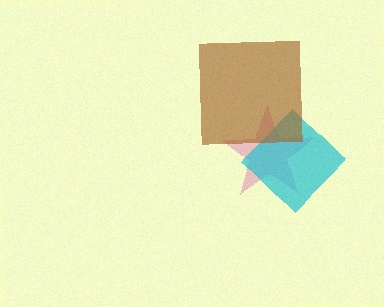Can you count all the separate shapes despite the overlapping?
Yes, there are 3 separate shapes.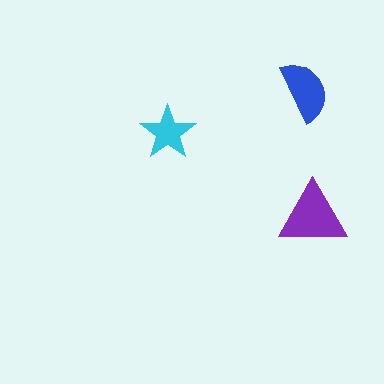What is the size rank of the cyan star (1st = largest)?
3rd.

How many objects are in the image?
There are 3 objects in the image.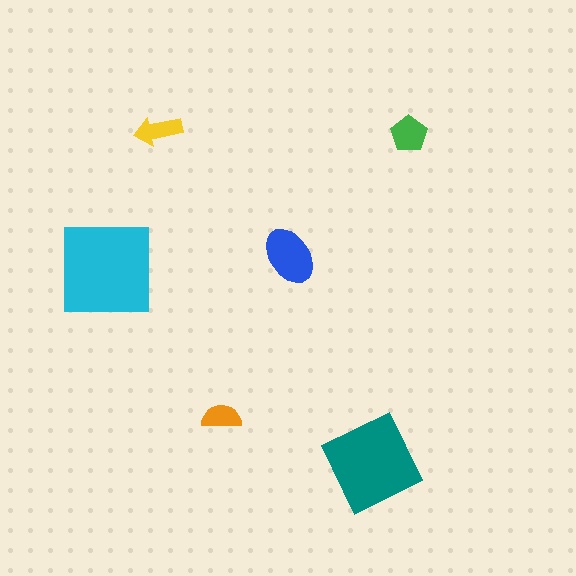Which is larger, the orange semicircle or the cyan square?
The cyan square.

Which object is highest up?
The yellow arrow is topmost.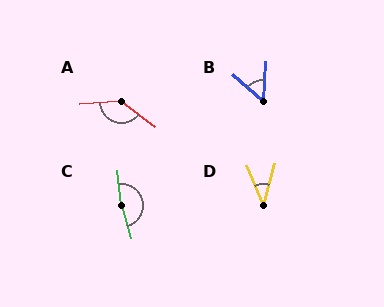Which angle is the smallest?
D, at approximately 39 degrees.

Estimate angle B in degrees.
Approximately 53 degrees.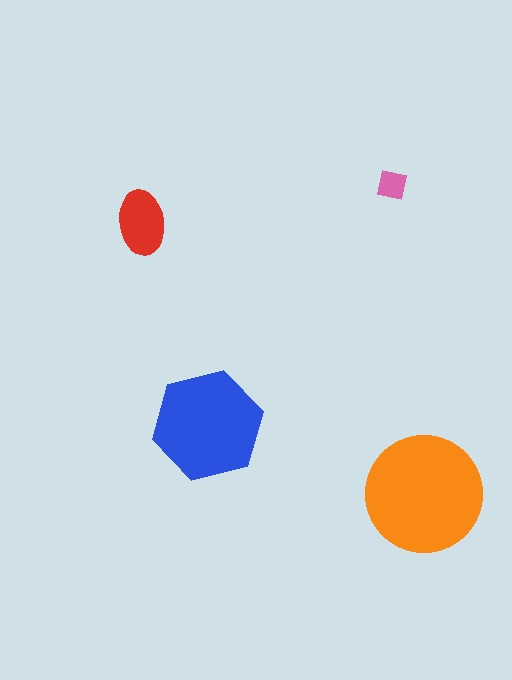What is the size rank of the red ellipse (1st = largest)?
3rd.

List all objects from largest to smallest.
The orange circle, the blue hexagon, the red ellipse, the pink square.